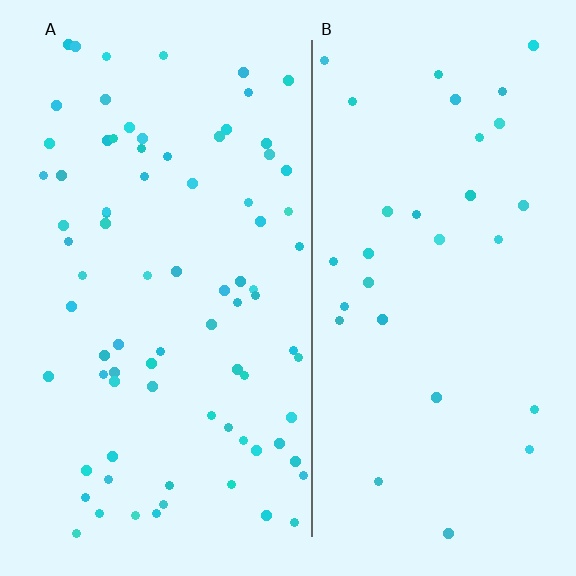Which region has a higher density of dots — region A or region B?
A (the left).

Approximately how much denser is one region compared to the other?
Approximately 2.6× — region A over region B.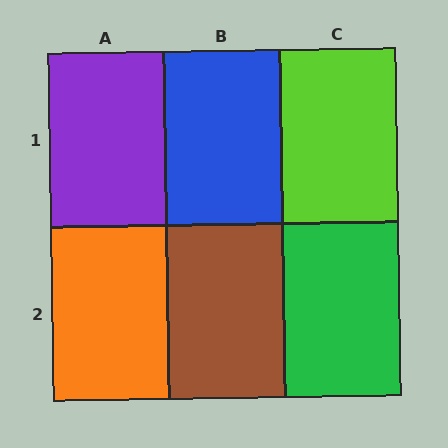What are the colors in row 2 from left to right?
Orange, brown, green.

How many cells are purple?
1 cell is purple.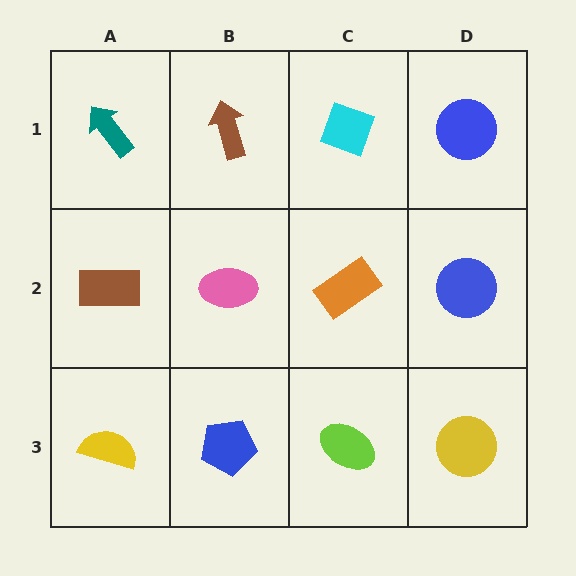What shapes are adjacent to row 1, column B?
A pink ellipse (row 2, column B), a teal arrow (row 1, column A), a cyan diamond (row 1, column C).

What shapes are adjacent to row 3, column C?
An orange rectangle (row 2, column C), a blue pentagon (row 3, column B), a yellow circle (row 3, column D).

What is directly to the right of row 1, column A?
A brown arrow.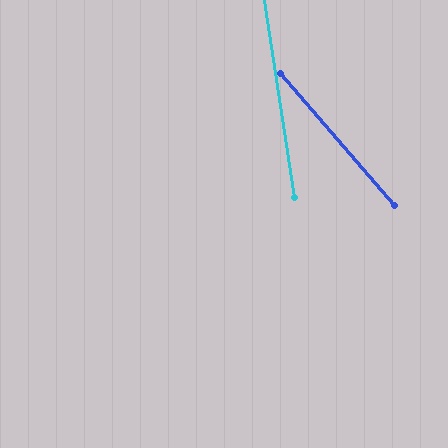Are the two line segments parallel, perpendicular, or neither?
Neither parallel nor perpendicular — they differ by about 33°.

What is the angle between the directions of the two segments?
Approximately 33 degrees.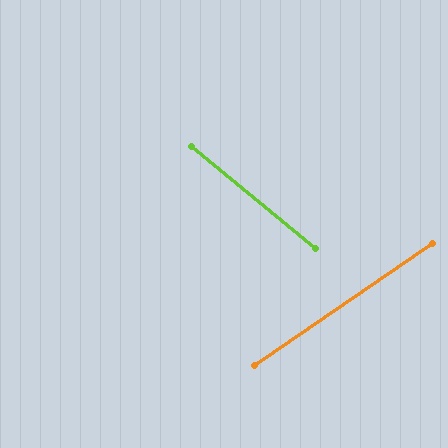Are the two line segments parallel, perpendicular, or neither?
Neither parallel nor perpendicular — they differ by about 74°.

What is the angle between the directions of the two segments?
Approximately 74 degrees.